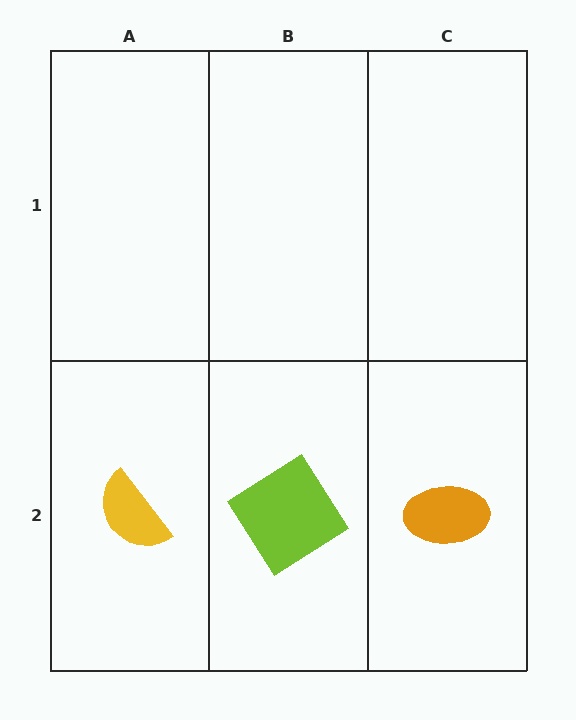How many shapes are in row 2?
3 shapes.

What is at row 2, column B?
A lime diamond.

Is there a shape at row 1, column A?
No, that cell is empty.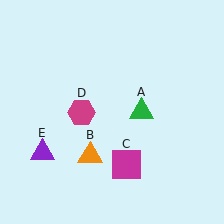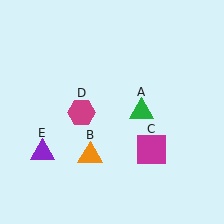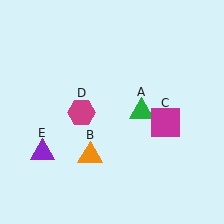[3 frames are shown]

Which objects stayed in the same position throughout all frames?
Green triangle (object A) and orange triangle (object B) and magenta hexagon (object D) and purple triangle (object E) remained stationary.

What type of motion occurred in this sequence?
The magenta square (object C) rotated counterclockwise around the center of the scene.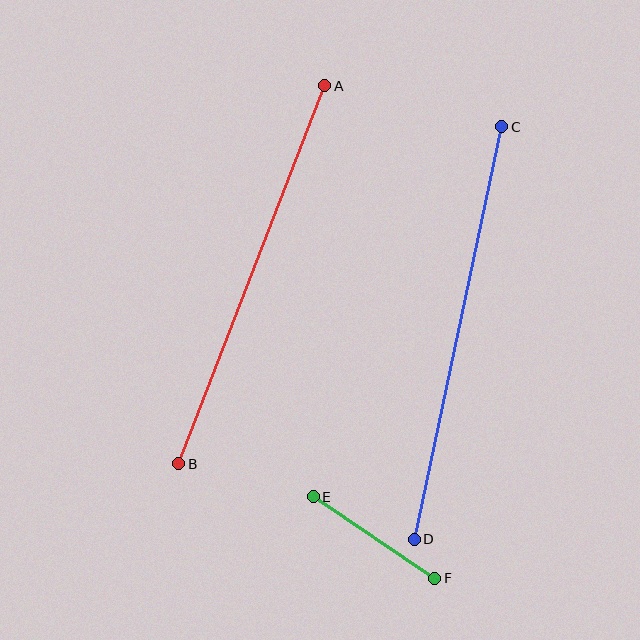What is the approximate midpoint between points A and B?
The midpoint is at approximately (252, 275) pixels.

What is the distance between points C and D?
The distance is approximately 422 pixels.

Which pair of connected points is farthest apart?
Points C and D are farthest apart.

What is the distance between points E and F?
The distance is approximately 146 pixels.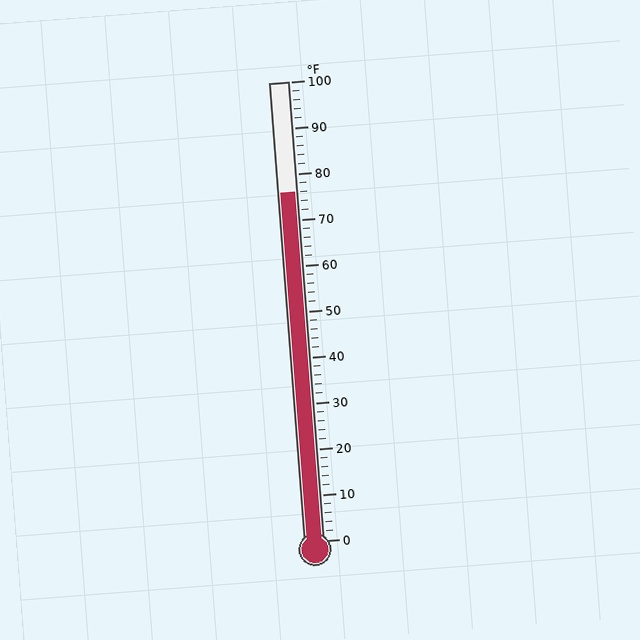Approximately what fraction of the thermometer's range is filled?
The thermometer is filled to approximately 75% of its range.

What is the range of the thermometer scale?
The thermometer scale ranges from 0°F to 100°F.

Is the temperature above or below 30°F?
The temperature is above 30°F.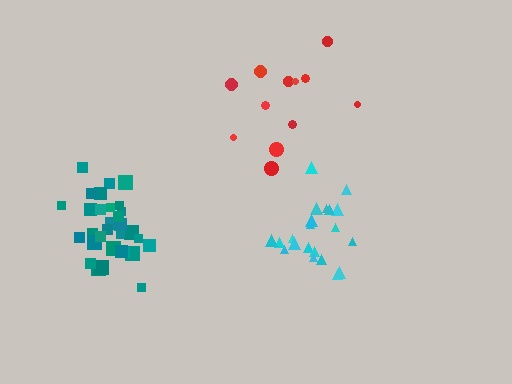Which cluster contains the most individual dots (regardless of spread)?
Teal (31).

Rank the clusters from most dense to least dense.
teal, cyan, red.